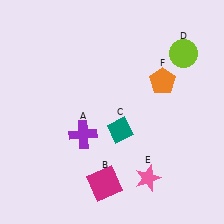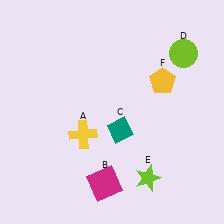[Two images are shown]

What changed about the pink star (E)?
In Image 1, E is pink. In Image 2, it changed to lime.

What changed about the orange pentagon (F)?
In Image 1, F is orange. In Image 2, it changed to yellow.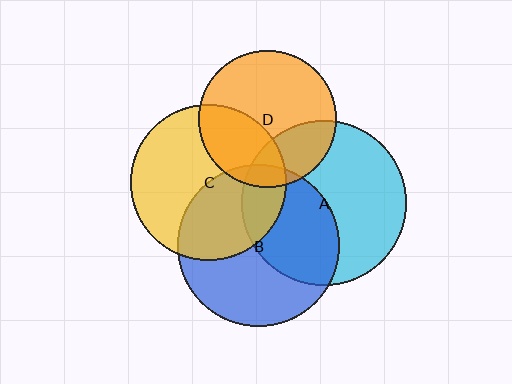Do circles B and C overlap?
Yes.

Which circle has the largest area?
Circle A (cyan).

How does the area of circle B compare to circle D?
Approximately 1.4 times.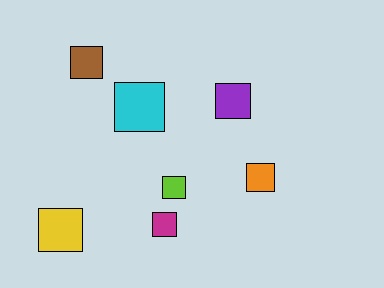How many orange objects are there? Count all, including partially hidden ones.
There is 1 orange object.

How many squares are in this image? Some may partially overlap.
There are 7 squares.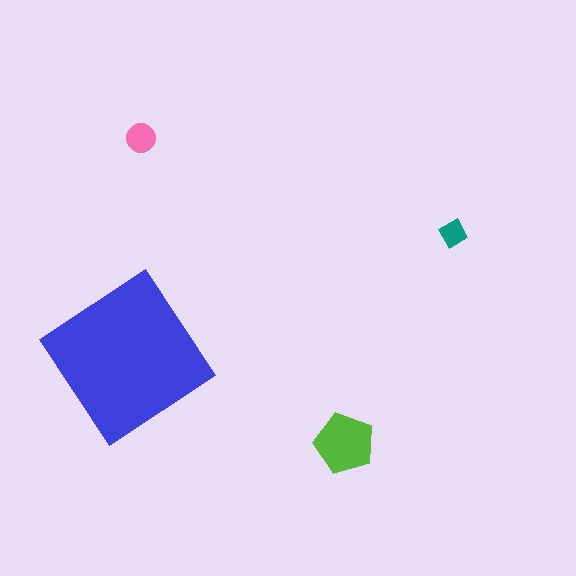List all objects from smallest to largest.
The teal diamond, the pink circle, the lime pentagon, the blue diamond.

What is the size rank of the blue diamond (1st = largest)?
1st.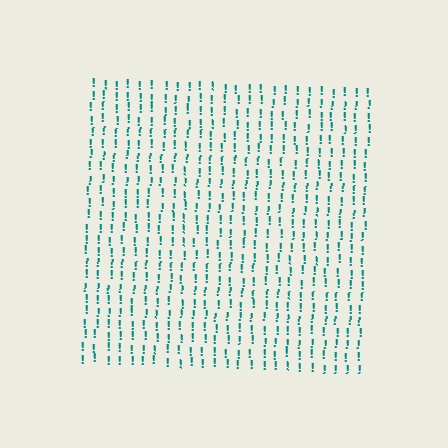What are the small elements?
The small elements are exclamation marks.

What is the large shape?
The large shape is a square.